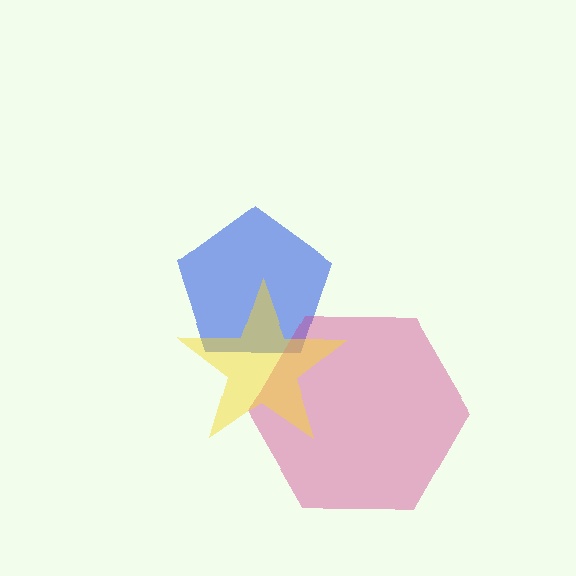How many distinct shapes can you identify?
There are 3 distinct shapes: a blue pentagon, a magenta hexagon, a yellow star.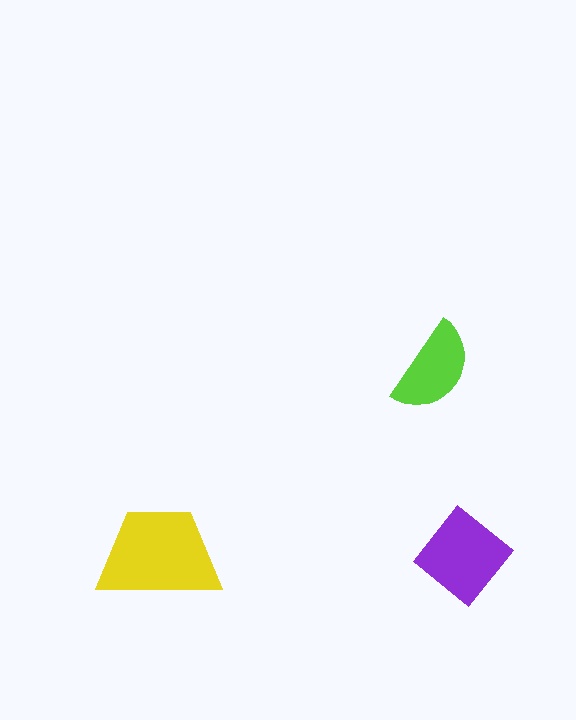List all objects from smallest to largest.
The lime semicircle, the purple diamond, the yellow trapezoid.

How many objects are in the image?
There are 3 objects in the image.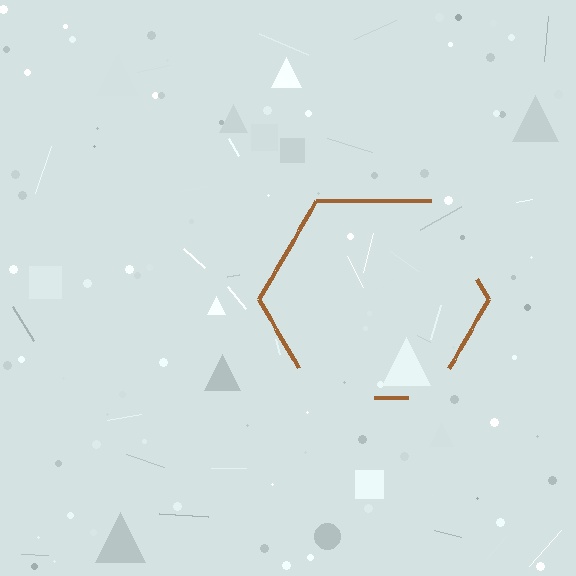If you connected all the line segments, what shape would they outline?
They would outline a hexagon.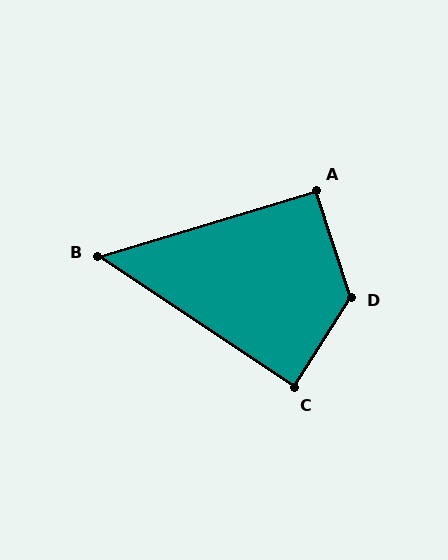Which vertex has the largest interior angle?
D, at approximately 130 degrees.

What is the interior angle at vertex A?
Approximately 91 degrees (approximately right).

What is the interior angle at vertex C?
Approximately 89 degrees (approximately right).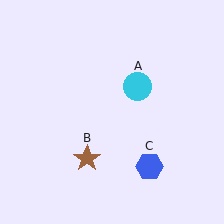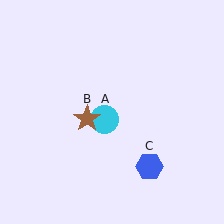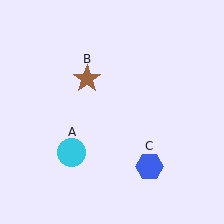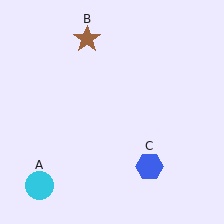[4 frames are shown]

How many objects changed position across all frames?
2 objects changed position: cyan circle (object A), brown star (object B).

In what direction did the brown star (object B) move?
The brown star (object B) moved up.